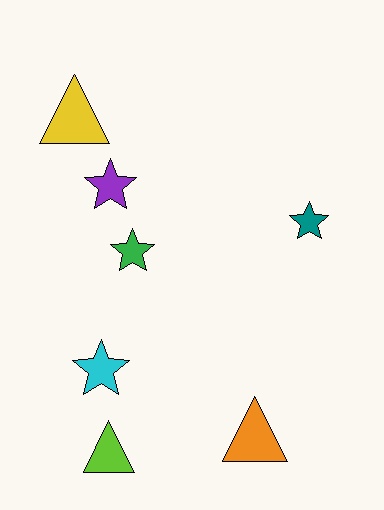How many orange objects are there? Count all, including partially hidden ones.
There is 1 orange object.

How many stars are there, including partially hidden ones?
There are 4 stars.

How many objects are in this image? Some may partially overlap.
There are 7 objects.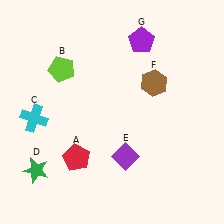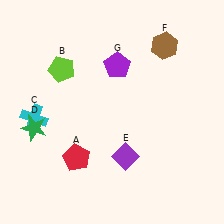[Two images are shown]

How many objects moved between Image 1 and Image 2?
3 objects moved between the two images.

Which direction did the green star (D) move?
The green star (D) moved up.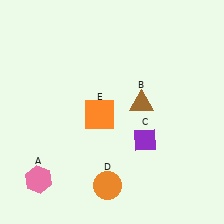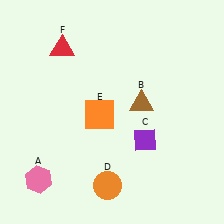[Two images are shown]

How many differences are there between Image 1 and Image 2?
There is 1 difference between the two images.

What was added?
A red triangle (F) was added in Image 2.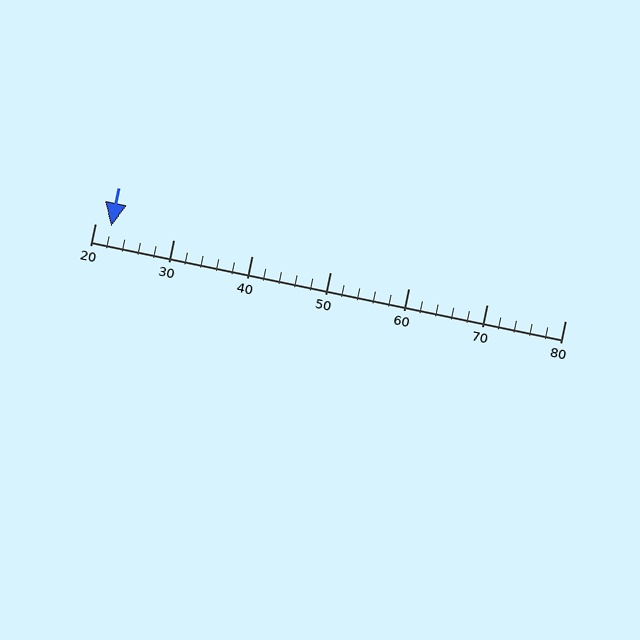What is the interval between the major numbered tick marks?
The major tick marks are spaced 10 units apart.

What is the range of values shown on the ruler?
The ruler shows values from 20 to 80.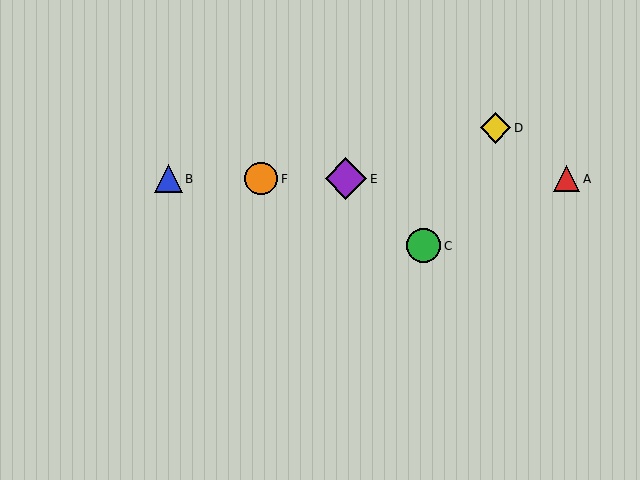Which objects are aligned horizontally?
Objects A, B, E, F are aligned horizontally.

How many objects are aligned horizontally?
4 objects (A, B, E, F) are aligned horizontally.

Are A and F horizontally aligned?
Yes, both are at y≈179.